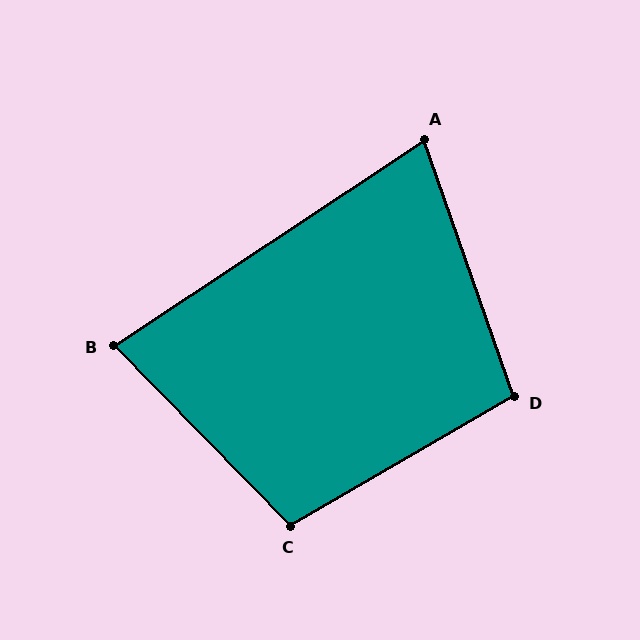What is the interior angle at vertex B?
Approximately 79 degrees (acute).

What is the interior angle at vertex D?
Approximately 101 degrees (obtuse).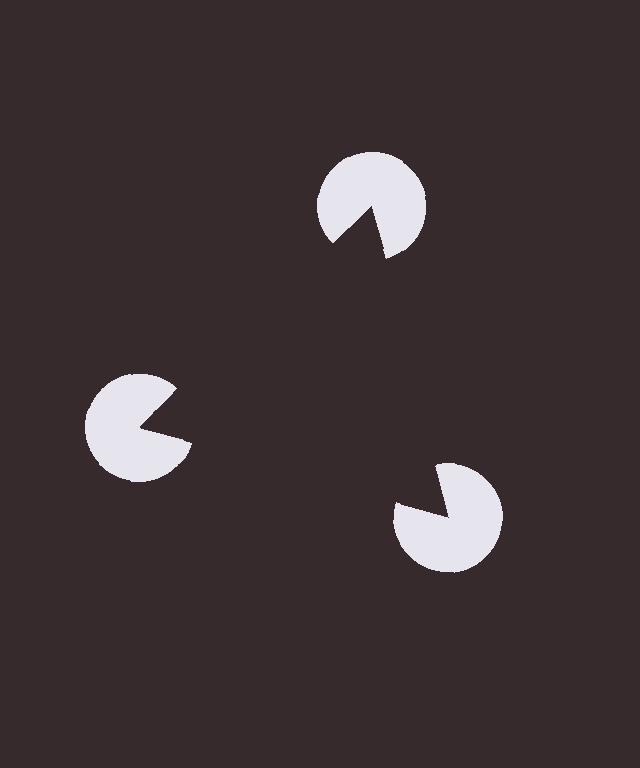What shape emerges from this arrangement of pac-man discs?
An illusory triangle — its edges are inferred from the aligned wedge cuts in the pac-man discs, not physically drawn.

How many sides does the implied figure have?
3 sides.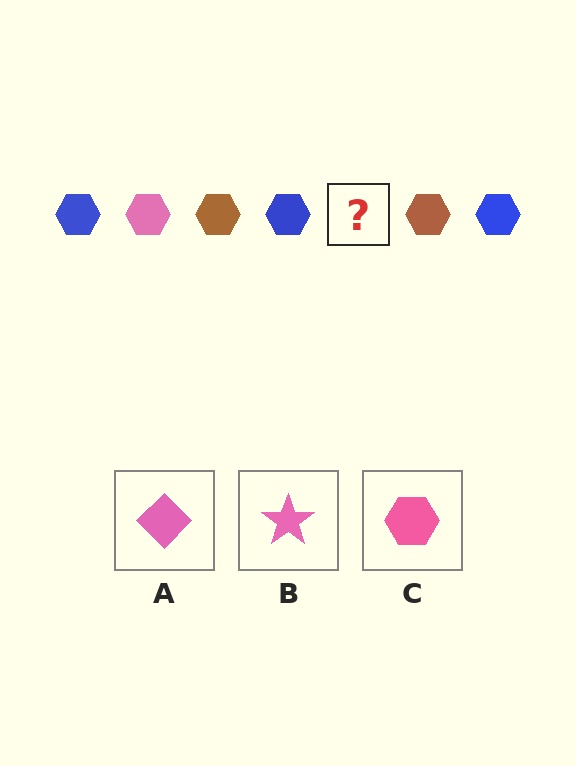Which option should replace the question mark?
Option C.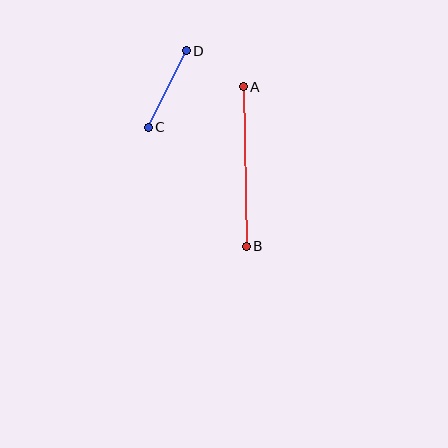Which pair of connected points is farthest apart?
Points A and B are farthest apart.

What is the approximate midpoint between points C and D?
The midpoint is at approximately (167, 89) pixels.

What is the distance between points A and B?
The distance is approximately 159 pixels.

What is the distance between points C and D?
The distance is approximately 85 pixels.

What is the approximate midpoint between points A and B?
The midpoint is at approximately (245, 167) pixels.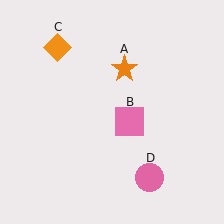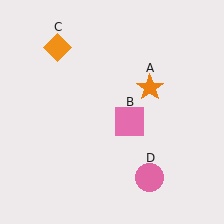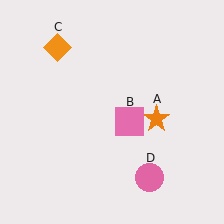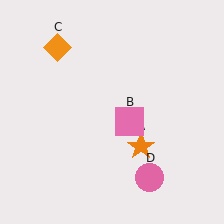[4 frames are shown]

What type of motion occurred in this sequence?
The orange star (object A) rotated clockwise around the center of the scene.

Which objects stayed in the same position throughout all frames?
Pink square (object B) and orange diamond (object C) and pink circle (object D) remained stationary.